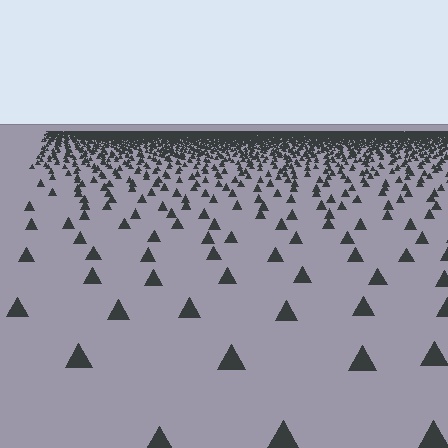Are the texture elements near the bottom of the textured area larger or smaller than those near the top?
Larger. Near the bottom, elements are closer to the viewer and appear at a bigger on-screen size.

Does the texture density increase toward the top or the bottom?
Density increases toward the top.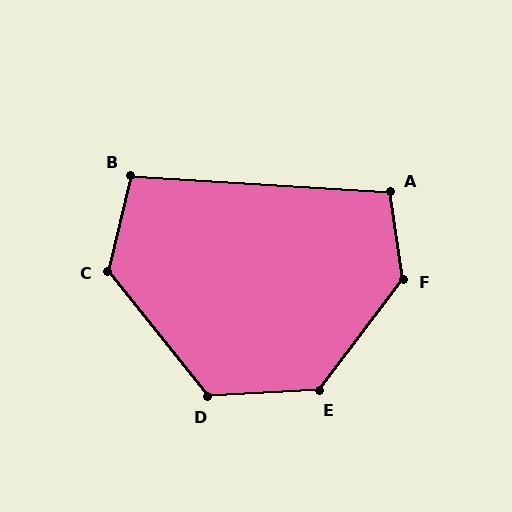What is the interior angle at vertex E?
Approximately 130 degrees (obtuse).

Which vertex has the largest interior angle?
F, at approximately 135 degrees.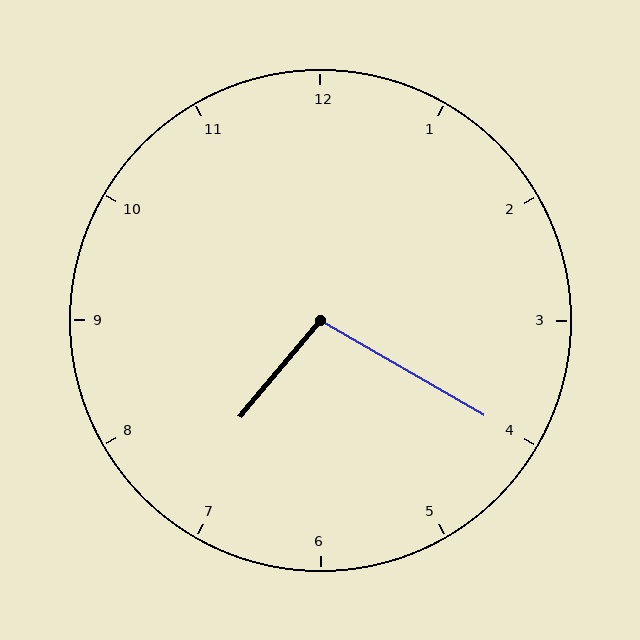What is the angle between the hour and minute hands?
Approximately 100 degrees.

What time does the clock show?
7:20.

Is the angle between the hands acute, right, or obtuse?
It is obtuse.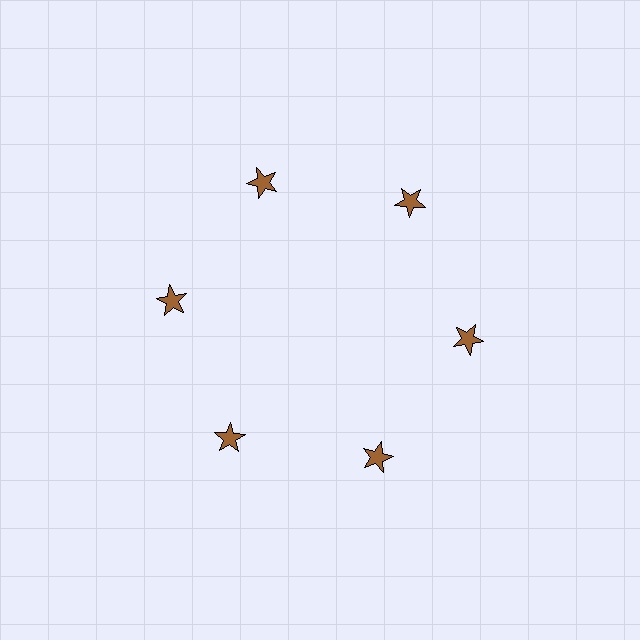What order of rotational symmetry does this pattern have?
This pattern has 6-fold rotational symmetry.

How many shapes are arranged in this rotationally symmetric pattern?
There are 6 shapes, arranged in 6 groups of 1.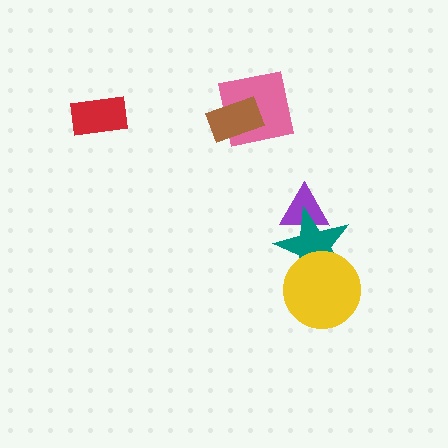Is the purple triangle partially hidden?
Yes, it is partially covered by another shape.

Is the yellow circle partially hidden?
No, no other shape covers it.